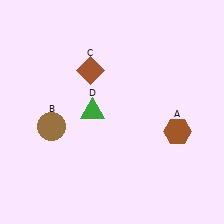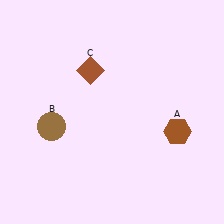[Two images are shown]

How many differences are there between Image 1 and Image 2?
There is 1 difference between the two images.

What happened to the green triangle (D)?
The green triangle (D) was removed in Image 2. It was in the top-left area of Image 1.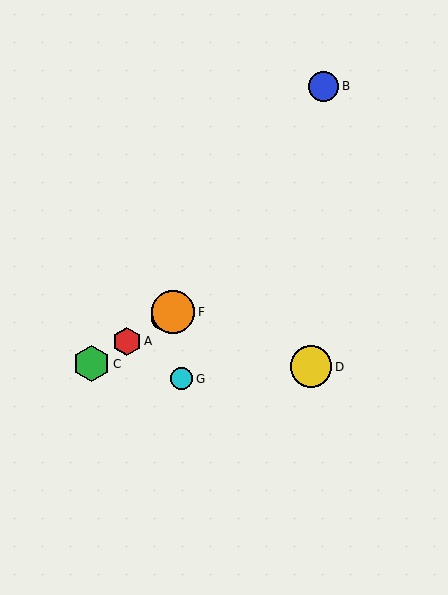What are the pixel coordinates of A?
Object A is at (127, 341).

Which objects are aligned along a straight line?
Objects A, C, E, F are aligned along a straight line.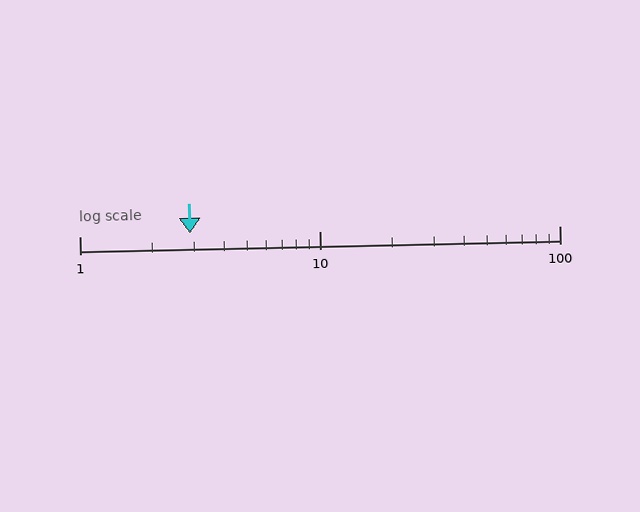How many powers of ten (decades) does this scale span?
The scale spans 2 decades, from 1 to 100.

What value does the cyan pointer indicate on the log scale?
The pointer indicates approximately 2.9.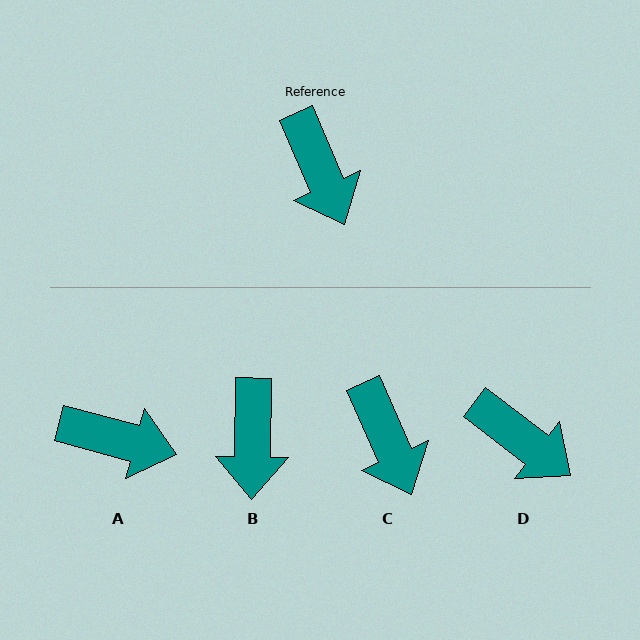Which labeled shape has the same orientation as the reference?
C.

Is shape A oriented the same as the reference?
No, it is off by about 51 degrees.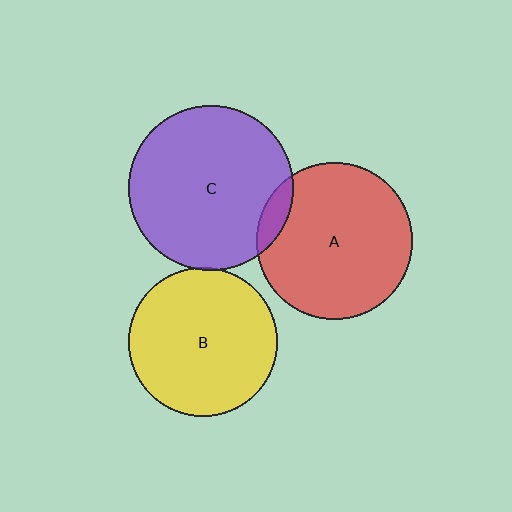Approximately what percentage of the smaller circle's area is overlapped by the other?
Approximately 10%.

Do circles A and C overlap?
Yes.